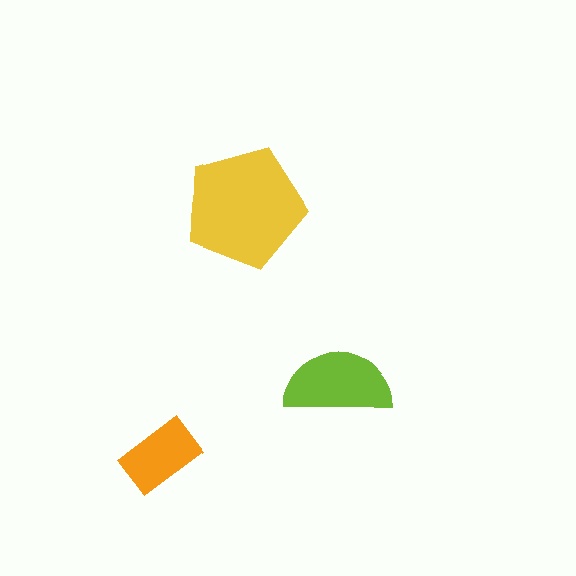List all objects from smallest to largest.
The orange rectangle, the lime semicircle, the yellow pentagon.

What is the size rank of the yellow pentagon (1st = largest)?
1st.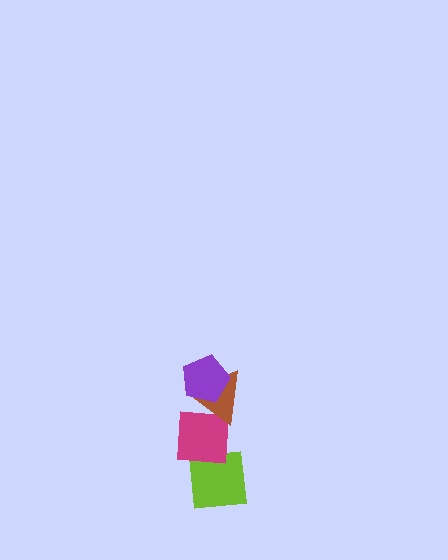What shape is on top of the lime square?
The magenta square is on top of the lime square.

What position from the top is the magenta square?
The magenta square is 3rd from the top.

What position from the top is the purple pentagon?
The purple pentagon is 1st from the top.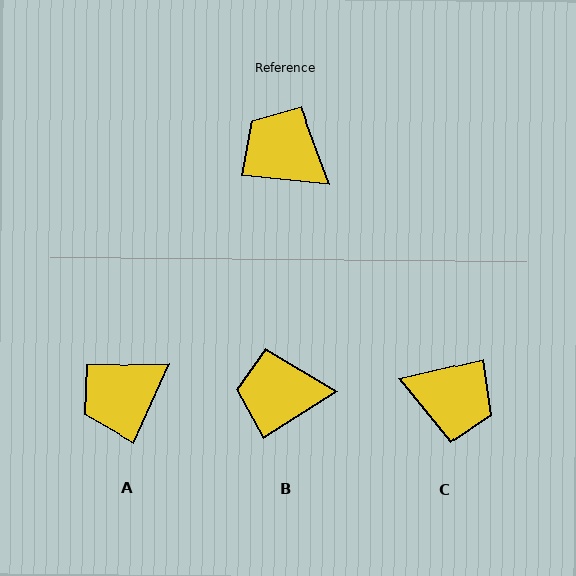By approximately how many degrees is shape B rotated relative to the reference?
Approximately 39 degrees counter-clockwise.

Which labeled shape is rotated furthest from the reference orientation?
C, about 161 degrees away.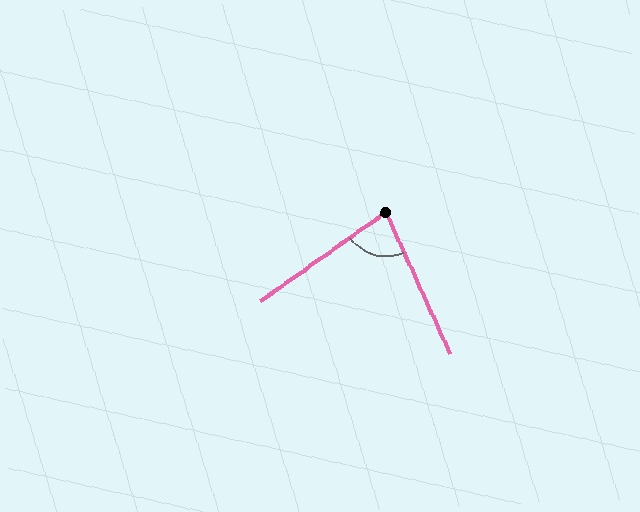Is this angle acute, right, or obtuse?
It is acute.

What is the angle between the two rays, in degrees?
Approximately 79 degrees.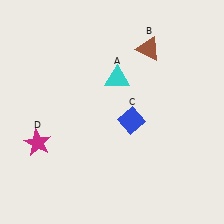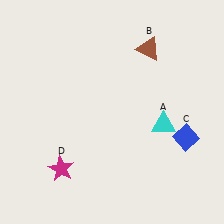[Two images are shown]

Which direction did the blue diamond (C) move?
The blue diamond (C) moved right.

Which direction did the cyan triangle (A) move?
The cyan triangle (A) moved right.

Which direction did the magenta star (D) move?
The magenta star (D) moved down.